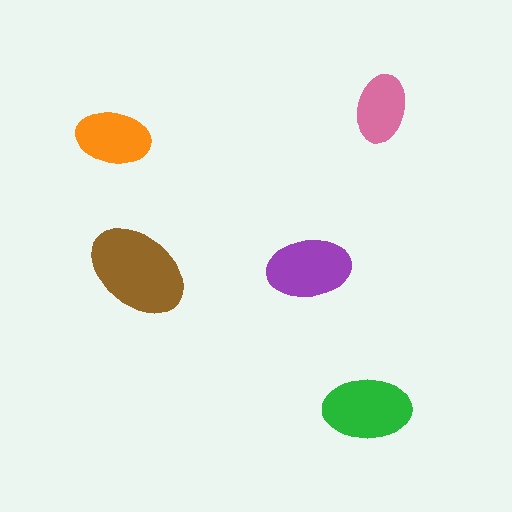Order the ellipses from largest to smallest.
the brown one, the green one, the purple one, the orange one, the pink one.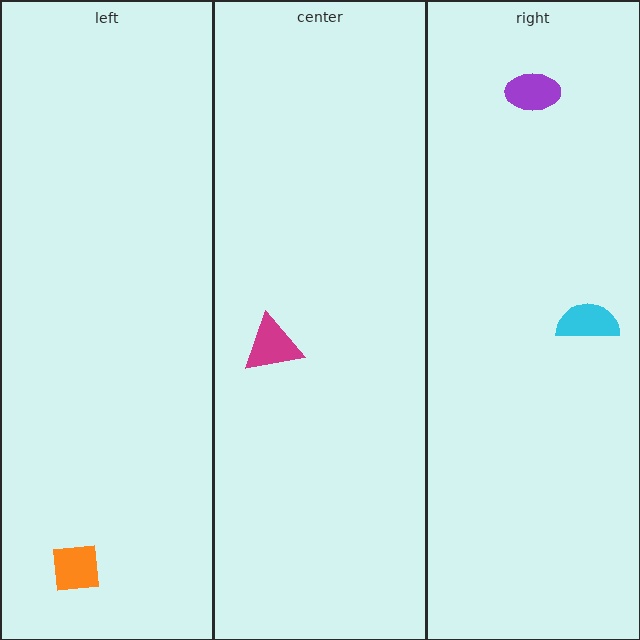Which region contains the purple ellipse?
The right region.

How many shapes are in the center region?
1.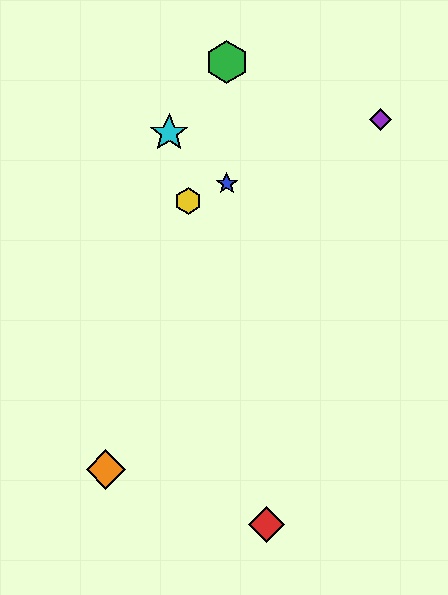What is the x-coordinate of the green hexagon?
The green hexagon is at x≈227.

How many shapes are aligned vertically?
2 shapes (the blue star, the green hexagon) are aligned vertically.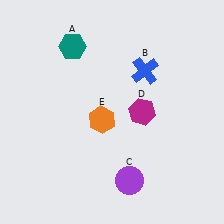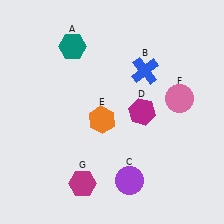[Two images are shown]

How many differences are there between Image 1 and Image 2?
There are 2 differences between the two images.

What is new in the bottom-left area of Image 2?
A magenta hexagon (G) was added in the bottom-left area of Image 2.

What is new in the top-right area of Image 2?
A pink circle (F) was added in the top-right area of Image 2.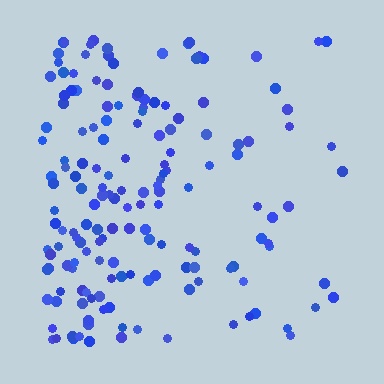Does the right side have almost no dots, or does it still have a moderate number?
Still a moderate number, just noticeably fewer than the left.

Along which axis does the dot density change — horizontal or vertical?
Horizontal.